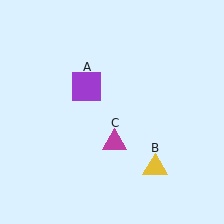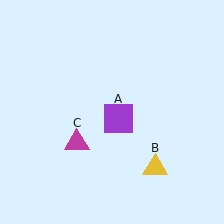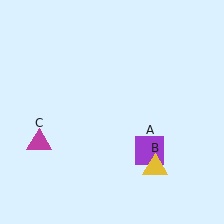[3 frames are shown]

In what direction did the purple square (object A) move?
The purple square (object A) moved down and to the right.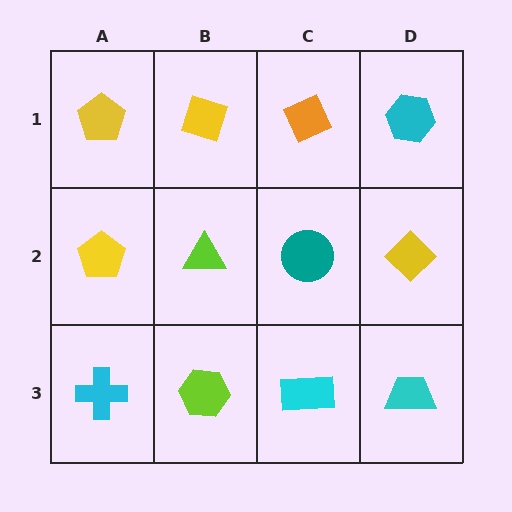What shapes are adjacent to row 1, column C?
A teal circle (row 2, column C), a yellow diamond (row 1, column B), a cyan hexagon (row 1, column D).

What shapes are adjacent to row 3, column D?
A yellow diamond (row 2, column D), a cyan rectangle (row 3, column C).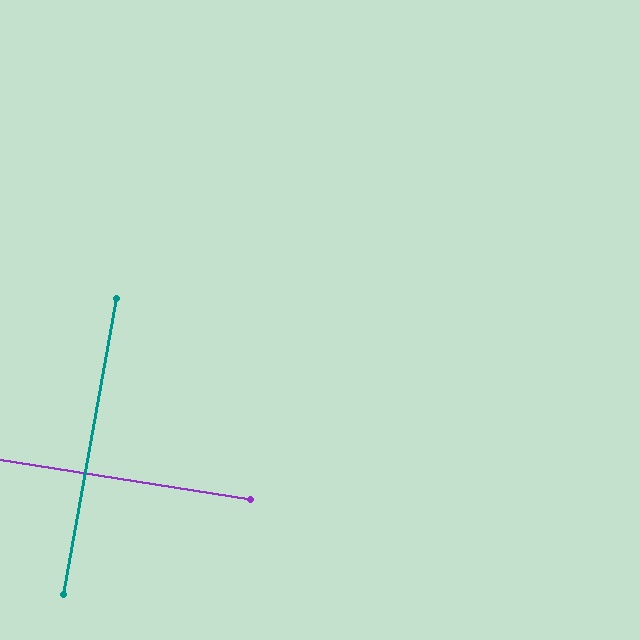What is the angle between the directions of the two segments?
Approximately 89 degrees.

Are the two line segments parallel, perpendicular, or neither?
Perpendicular — they meet at approximately 89°.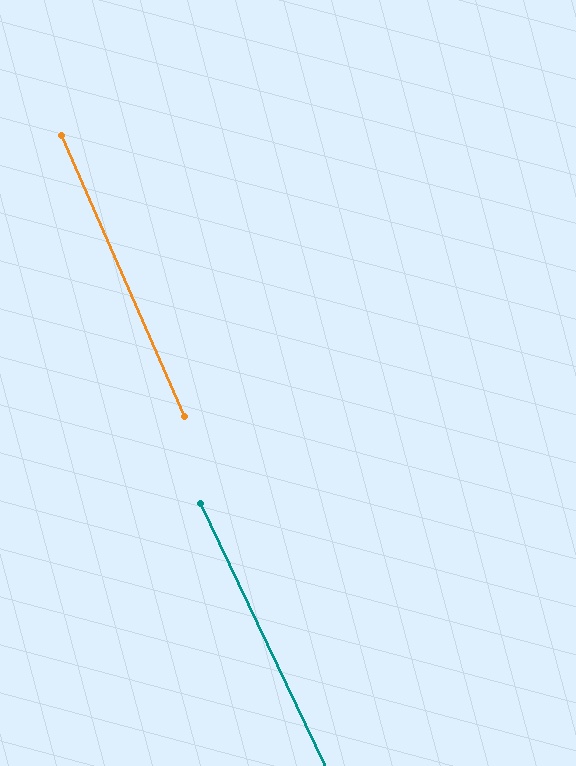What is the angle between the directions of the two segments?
Approximately 2 degrees.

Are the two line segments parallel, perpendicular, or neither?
Parallel — their directions differ by only 1.9°.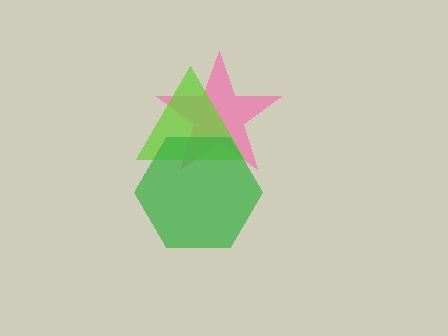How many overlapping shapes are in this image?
There are 3 overlapping shapes in the image.